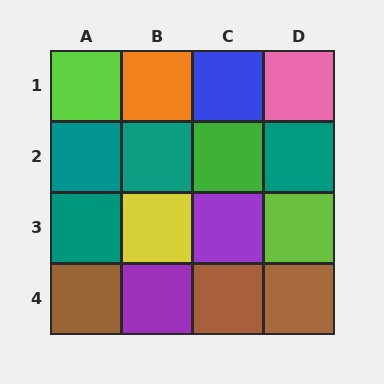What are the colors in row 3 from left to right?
Teal, yellow, purple, lime.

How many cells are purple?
2 cells are purple.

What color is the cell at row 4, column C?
Brown.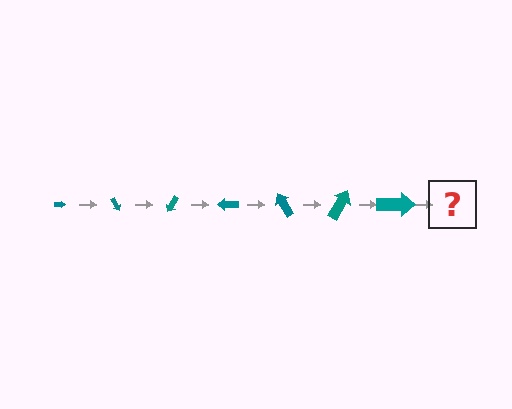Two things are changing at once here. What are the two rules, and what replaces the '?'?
The two rules are that the arrow grows larger each step and it rotates 60 degrees each step. The '?' should be an arrow, larger than the previous one and rotated 420 degrees from the start.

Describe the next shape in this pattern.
It should be an arrow, larger than the previous one and rotated 420 degrees from the start.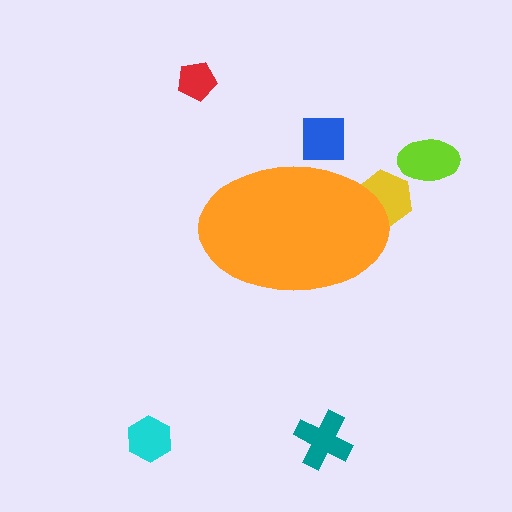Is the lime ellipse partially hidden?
No, the lime ellipse is fully visible.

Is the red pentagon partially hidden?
No, the red pentagon is fully visible.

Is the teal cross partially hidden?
No, the teal cross is fully visible.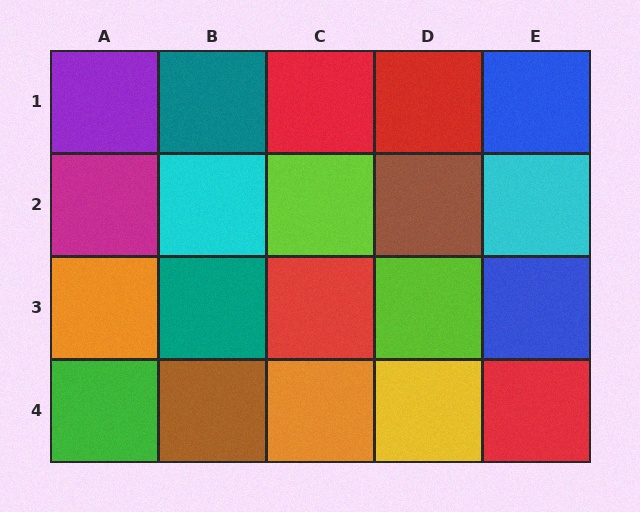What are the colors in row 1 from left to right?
Purple, teal, red, red, blue.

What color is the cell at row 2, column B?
Cyan.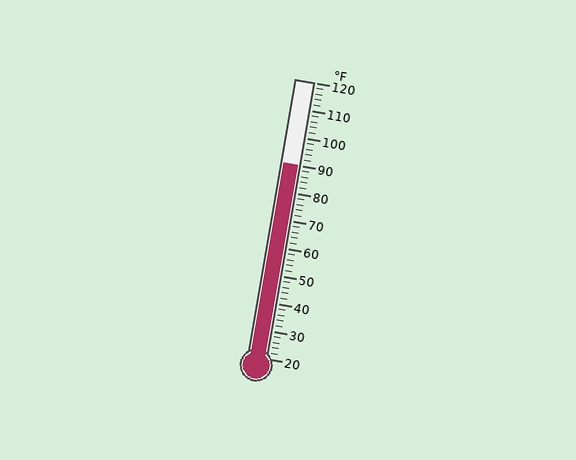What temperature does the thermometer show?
The thermometer shows approximately 90°F.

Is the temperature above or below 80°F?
The temperature is above 80°F.